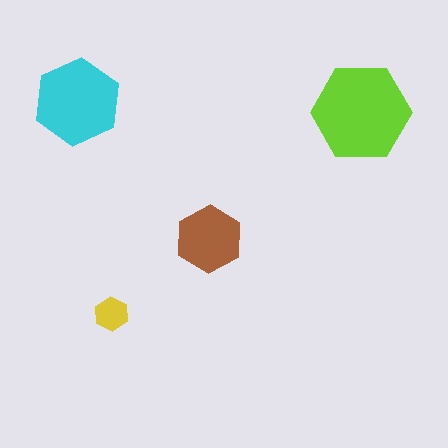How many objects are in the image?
There are 4 objects in the image.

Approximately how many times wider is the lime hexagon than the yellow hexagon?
About 3 times wider.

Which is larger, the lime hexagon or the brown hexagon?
The lime one.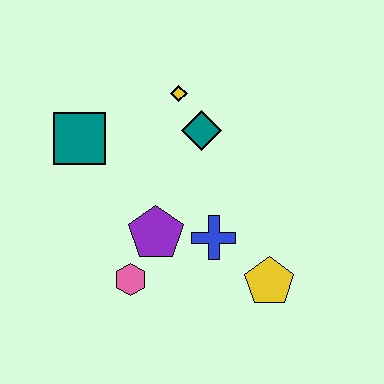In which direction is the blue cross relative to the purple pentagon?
The blue cross is to the right of the purple pentagon.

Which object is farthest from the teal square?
The yellow pentagon is farthest from the teal square.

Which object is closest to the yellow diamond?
The teal diamond is closest to the yellow diamond.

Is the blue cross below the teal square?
Yes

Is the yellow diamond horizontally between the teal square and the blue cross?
Yes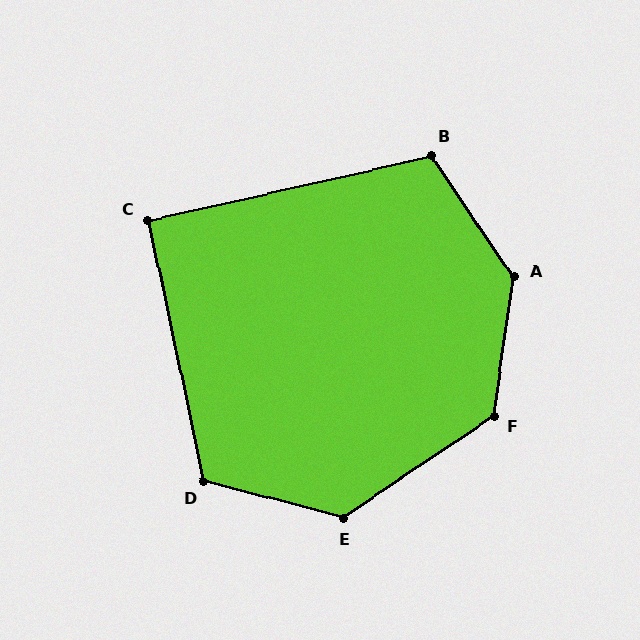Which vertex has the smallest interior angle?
C, at approximately 91 degrees.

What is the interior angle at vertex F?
Approximately 132 degrees (obtuse).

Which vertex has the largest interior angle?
A, at approximately 138 degrees.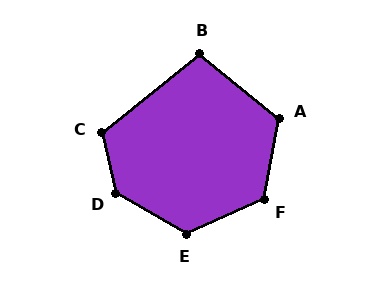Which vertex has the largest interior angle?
D, at approximately 133 degrees.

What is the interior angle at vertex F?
Approximately 125 degrees (obtuse).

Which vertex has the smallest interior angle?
B, at approximately 102 degrees.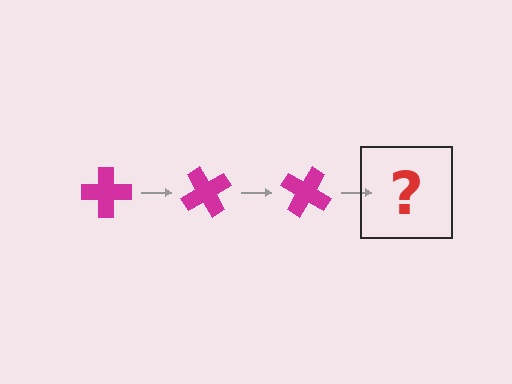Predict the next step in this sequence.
The next step is a magenta cross rotated 180 degrees.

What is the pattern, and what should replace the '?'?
The pattern is that the cross rotates 60 degrees each step. The '?' should be a magenta cross rotated 180 degrees.